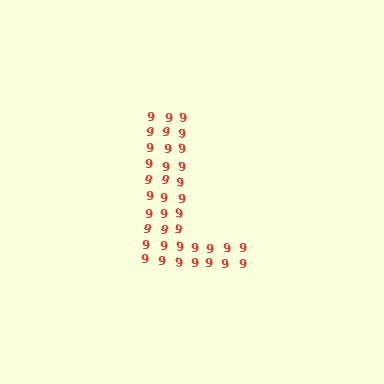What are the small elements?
The small elements are digit 9's.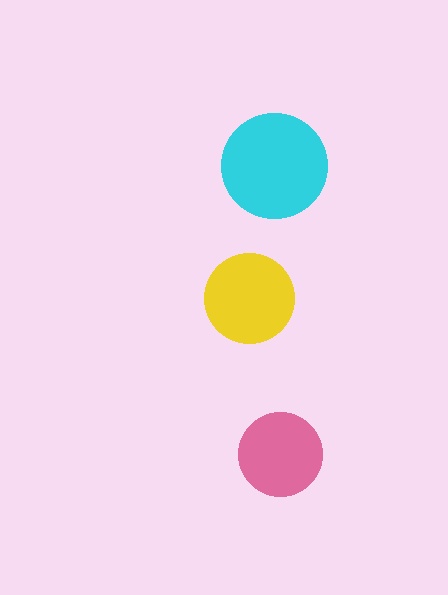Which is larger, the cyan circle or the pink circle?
The cyan one.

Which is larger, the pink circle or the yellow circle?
The yellow one.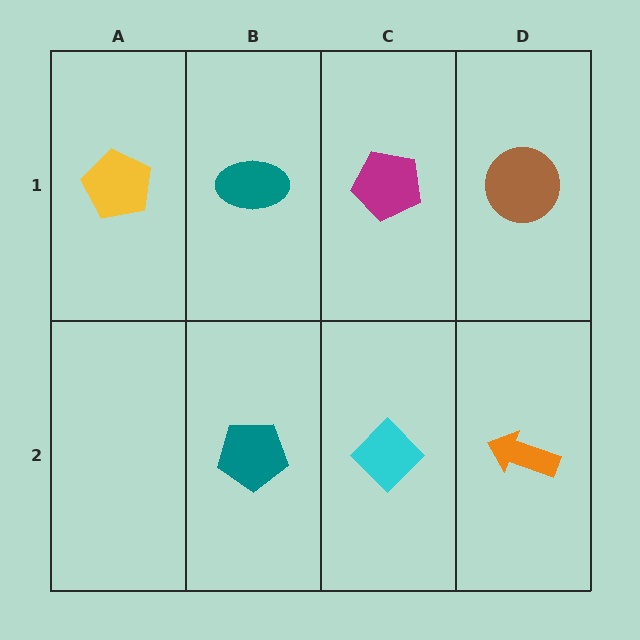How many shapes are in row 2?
3 shapes.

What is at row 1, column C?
A magenta pentagon.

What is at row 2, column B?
A teal pentagon.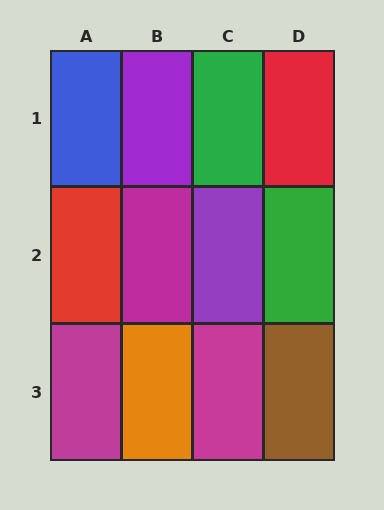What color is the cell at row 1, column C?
Green.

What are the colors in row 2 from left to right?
Red, magenta, purple, green.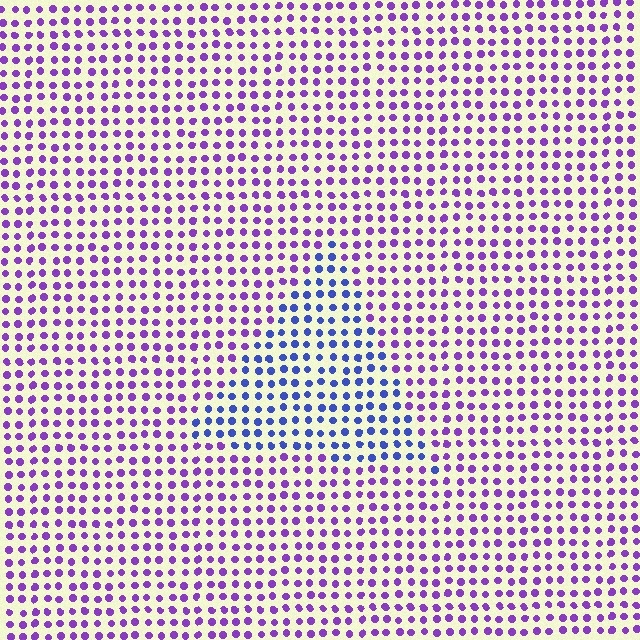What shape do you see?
I see a triangle.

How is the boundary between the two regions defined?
The boundary is defined purely by a slight shift in hue (about 44 degrees). Spacing, size, and orientation are identical on both sides.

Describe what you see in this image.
The image is filled with small purple elements in a uniform arrangement. A triangle-shaped region is visible where the elements are tinted to a slightly different hue, forming a subtle color boundary.